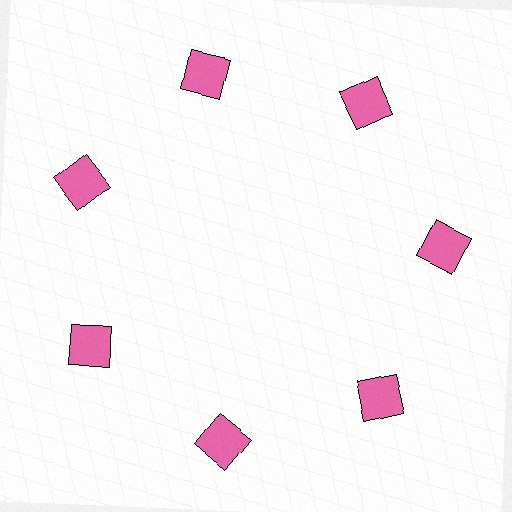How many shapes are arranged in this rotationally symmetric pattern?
There are 7 shapes, arranged in 7 groups of 1.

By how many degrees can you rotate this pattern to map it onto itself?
The pattern maps onto itself every 51 degrees of rotation.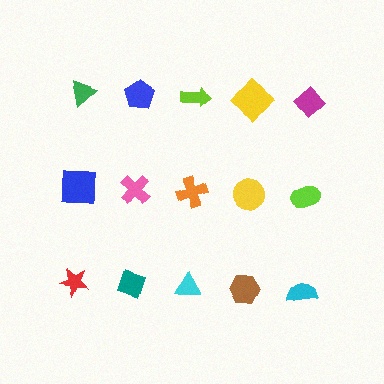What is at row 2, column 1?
A blue square.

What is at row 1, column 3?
A lime arrow.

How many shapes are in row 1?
5 shapes.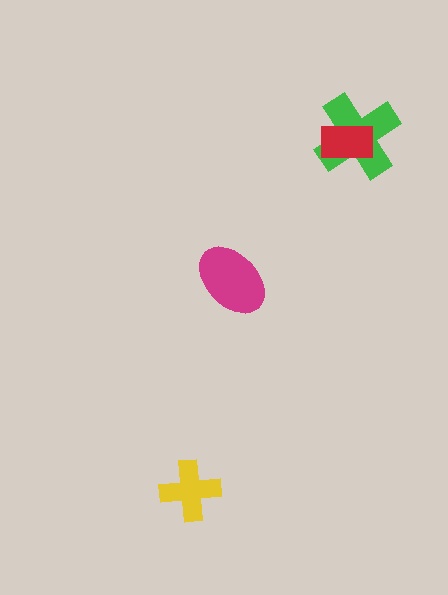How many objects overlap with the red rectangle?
1 object overlaps with the red rectangle.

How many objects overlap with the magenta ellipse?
0 objects overlap with the magenta ellipse.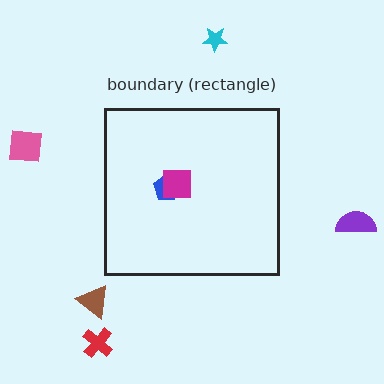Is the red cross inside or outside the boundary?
Outside.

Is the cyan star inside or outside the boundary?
Outside.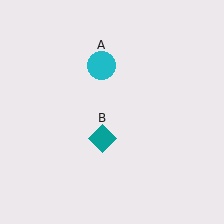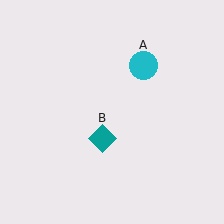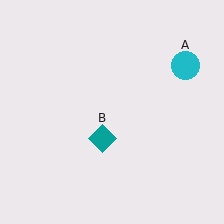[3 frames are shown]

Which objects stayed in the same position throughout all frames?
Teal diamond (object B) remained stationary.